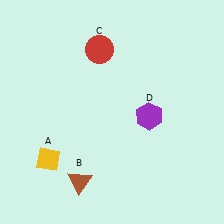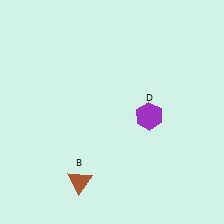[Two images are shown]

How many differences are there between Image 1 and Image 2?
There are 2 differences between the two images.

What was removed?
The yellow diamond (A), the red circle (C) were removed in Image 2.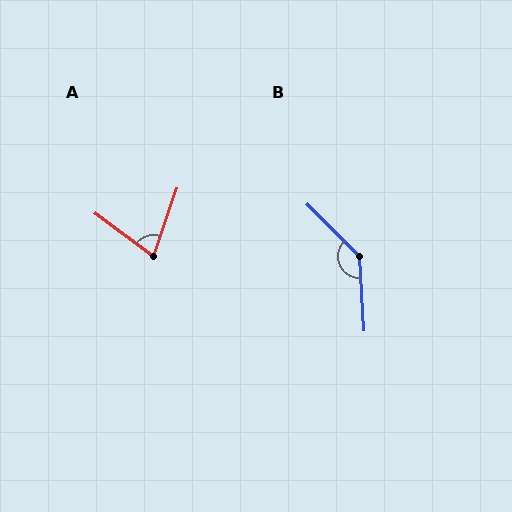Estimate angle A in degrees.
Approximately 72 degrees.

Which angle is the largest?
B, at approximately 139 degrees.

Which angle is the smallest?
A, at approximately 72 degrees.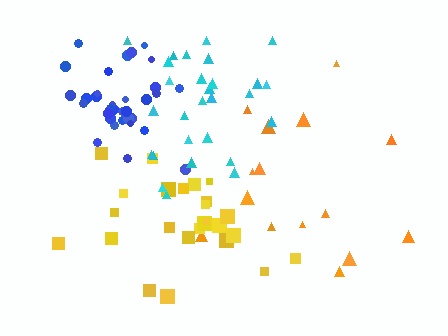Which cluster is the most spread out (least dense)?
Orange.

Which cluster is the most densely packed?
Blue.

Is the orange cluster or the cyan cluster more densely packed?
Cyan.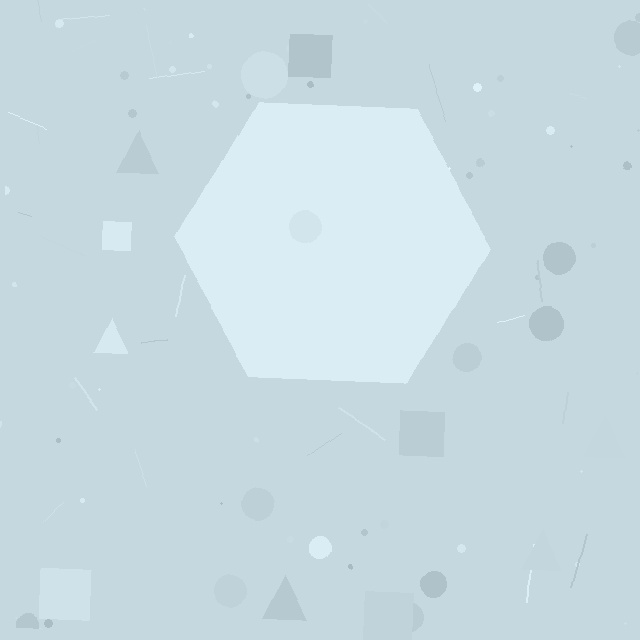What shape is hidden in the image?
A hexagon is hidden in the image.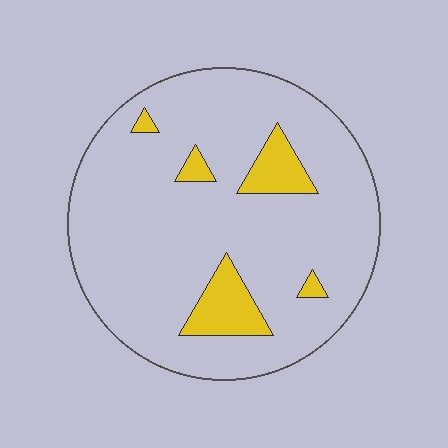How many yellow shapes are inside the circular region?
5.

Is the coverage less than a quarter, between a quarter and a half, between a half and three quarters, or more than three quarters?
Less than a quarter.